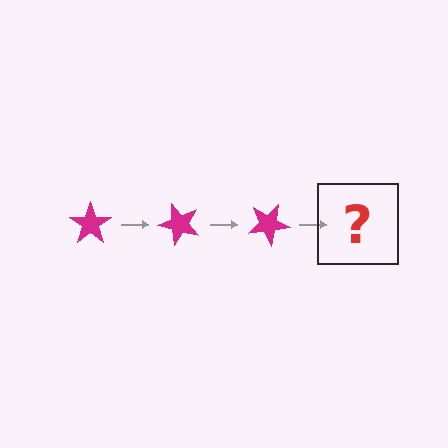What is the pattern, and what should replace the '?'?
The pattern is that the star rotates 50 degrees each step. The '?' should be a magenta star rotated 150 degrees.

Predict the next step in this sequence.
The next step is a magenta star rotated 150 degrees.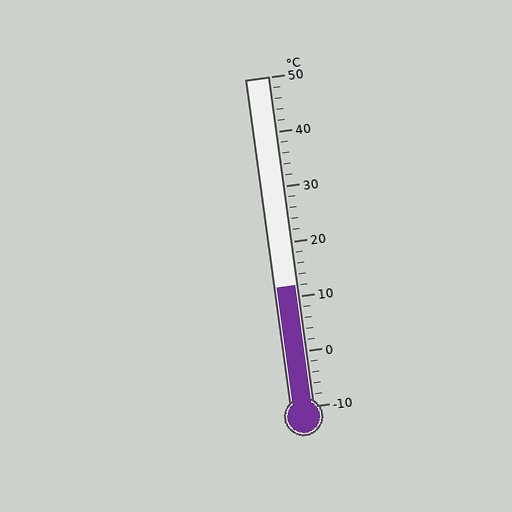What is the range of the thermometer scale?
The thermometer scale ranges from -10°C to 50°C.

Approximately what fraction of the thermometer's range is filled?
The thermometer is filled to approximately 35% of its range.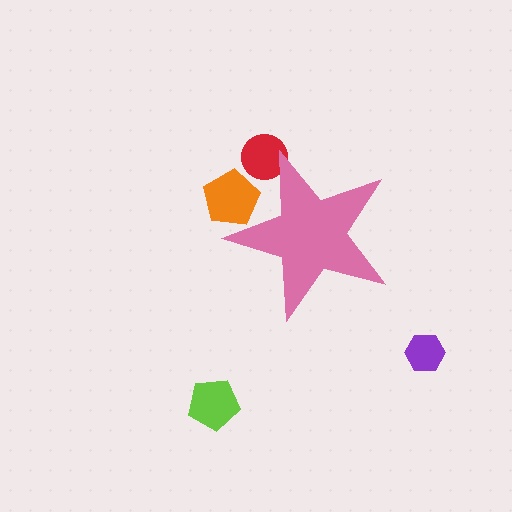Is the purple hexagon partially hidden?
No, the purple hexagon is fully visible.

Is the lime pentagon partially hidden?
No, the lime pentagon is fully visible.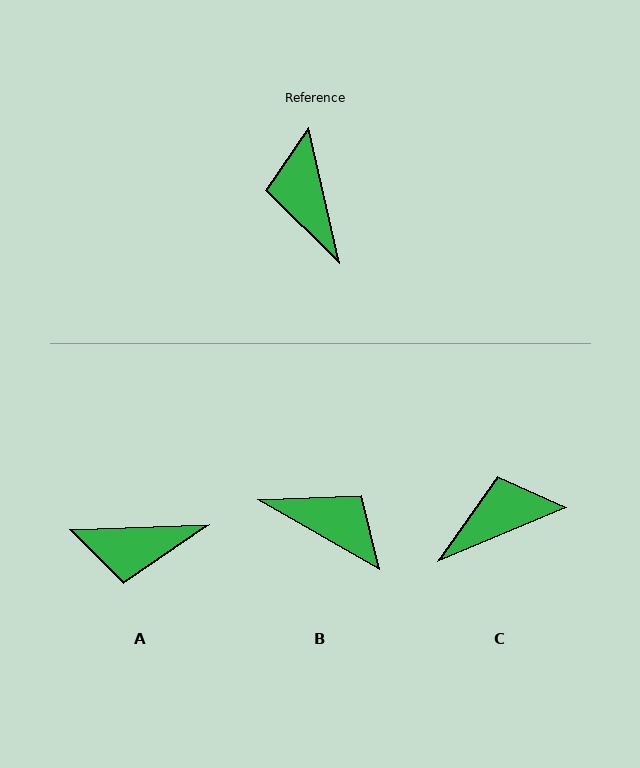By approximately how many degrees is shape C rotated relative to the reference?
Approximately 80 degrees clockwise.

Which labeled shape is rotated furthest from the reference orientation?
B, about 133 degrees away.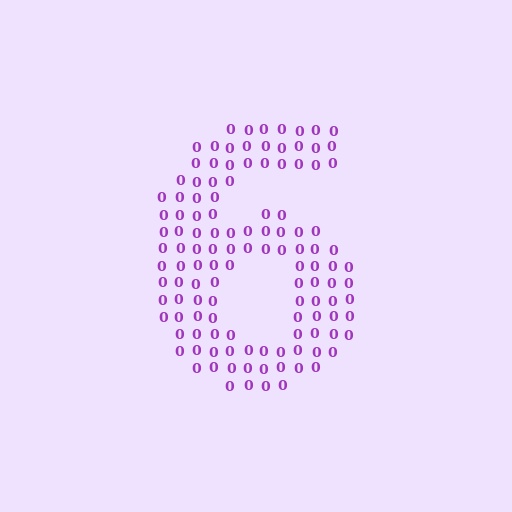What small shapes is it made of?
It is made of small digit 0's.